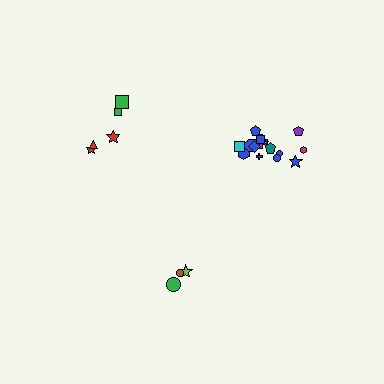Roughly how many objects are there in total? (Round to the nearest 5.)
Roughly 25 objects in total.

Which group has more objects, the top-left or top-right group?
The top-right group.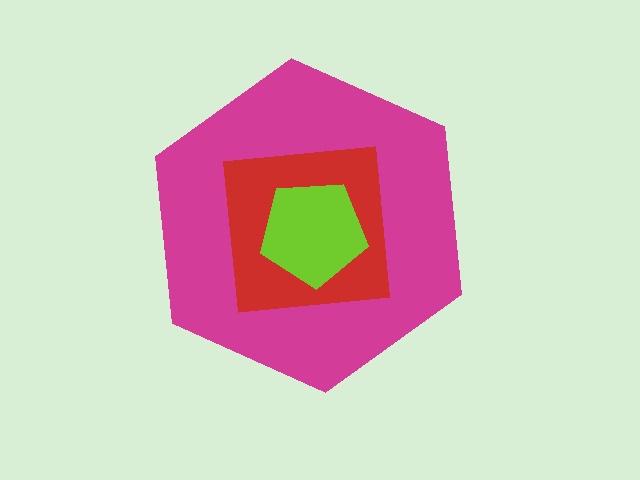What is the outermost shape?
The magenta hexagon.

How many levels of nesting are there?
3.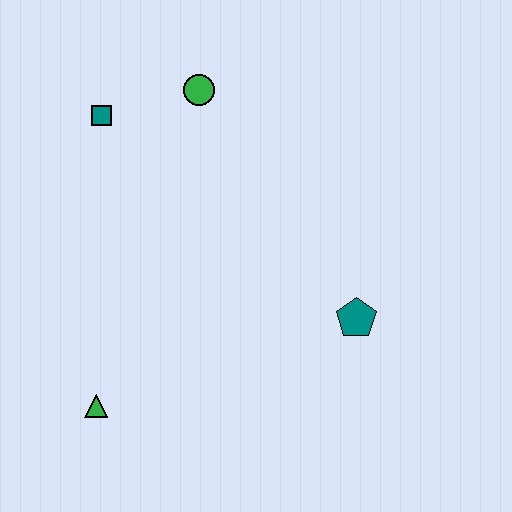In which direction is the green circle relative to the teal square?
The green circle is to the right of the teal square.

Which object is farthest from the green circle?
The green triangle is farthest from the green circle.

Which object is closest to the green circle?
The teal square is closest to the green circle.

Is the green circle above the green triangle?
Yes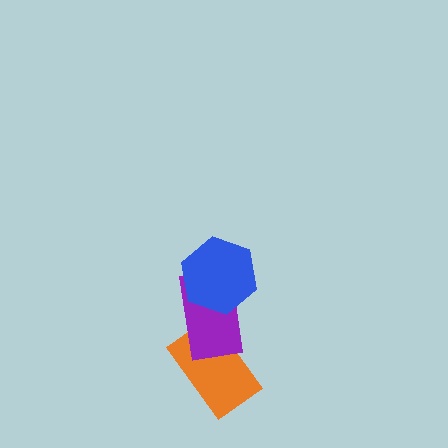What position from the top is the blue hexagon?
The blue hexagon is 1st from the top.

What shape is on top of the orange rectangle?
The purple rectangle is on top of the orange rectangle.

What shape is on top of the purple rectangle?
The blue hexagon is on top of the purple rectangle.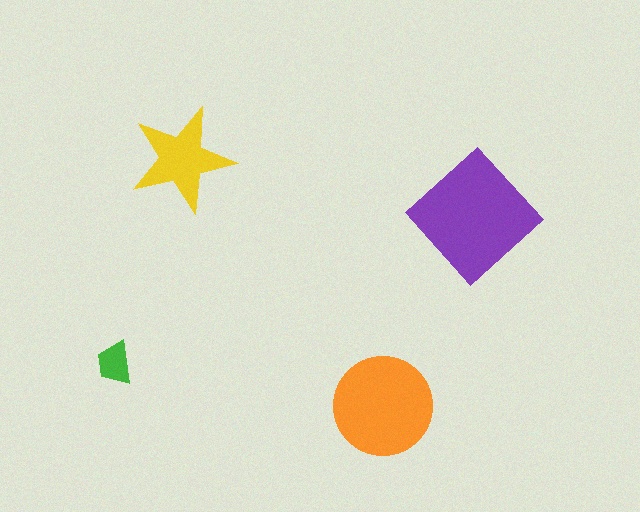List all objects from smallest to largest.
The green trapezoid, the yellow star, the orange circle, the purple diamond.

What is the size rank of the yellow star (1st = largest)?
3rd.